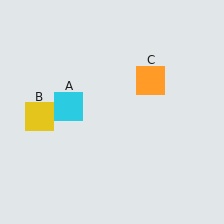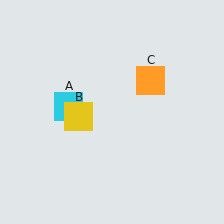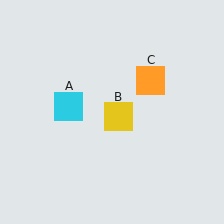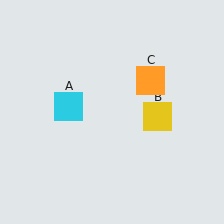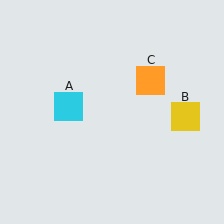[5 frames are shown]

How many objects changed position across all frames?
1 object changed position: yellow square (object B).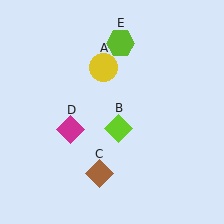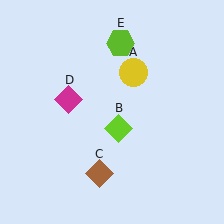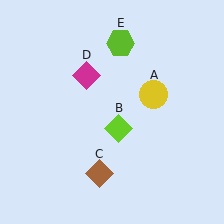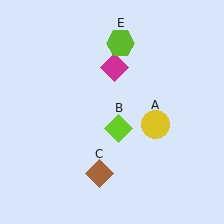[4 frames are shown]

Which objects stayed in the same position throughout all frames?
Lime diamond (object B) and brown diamond (object C) and lime hexagon (object E) remained stationary.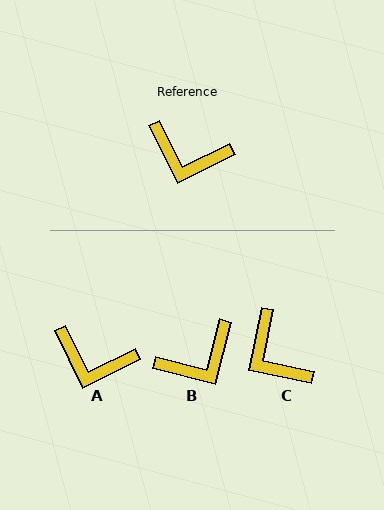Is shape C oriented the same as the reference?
No, it is off by about 37 degrees.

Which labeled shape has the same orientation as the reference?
A.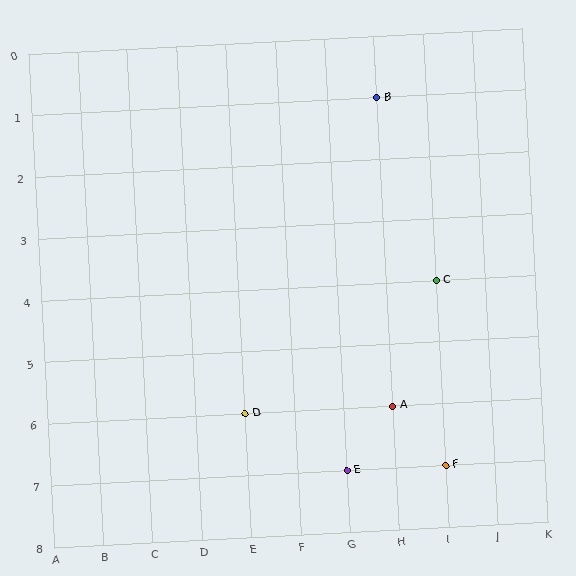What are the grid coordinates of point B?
Point B is at grid coordinates (H, 1).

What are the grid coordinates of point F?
Point F is at grid coordinates (I, 7).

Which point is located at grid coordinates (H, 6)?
Point A is at (H, 6).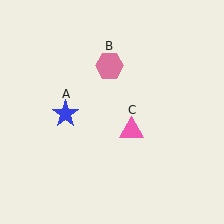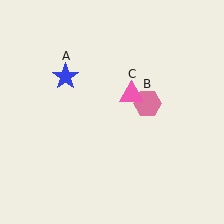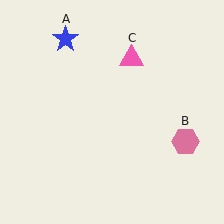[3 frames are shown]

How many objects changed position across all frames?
3 objects changed position: blue star (object A), pink hexagon (object B), pink triangle (object C).